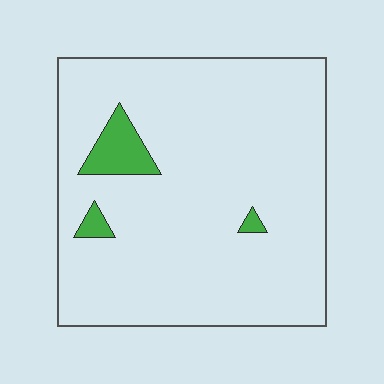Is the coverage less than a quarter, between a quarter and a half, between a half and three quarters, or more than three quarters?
Less than a quarter.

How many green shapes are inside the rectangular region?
3.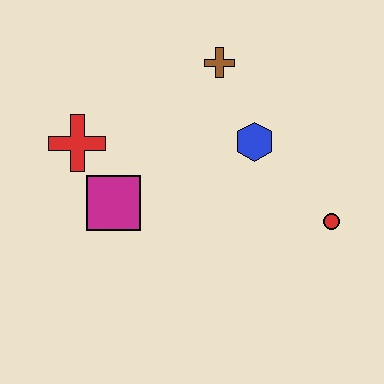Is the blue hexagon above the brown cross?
No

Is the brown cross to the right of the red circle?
No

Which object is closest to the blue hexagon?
The brown cross is closest to the blue hexagon.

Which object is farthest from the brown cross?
The red circle is farthest from the brown cross.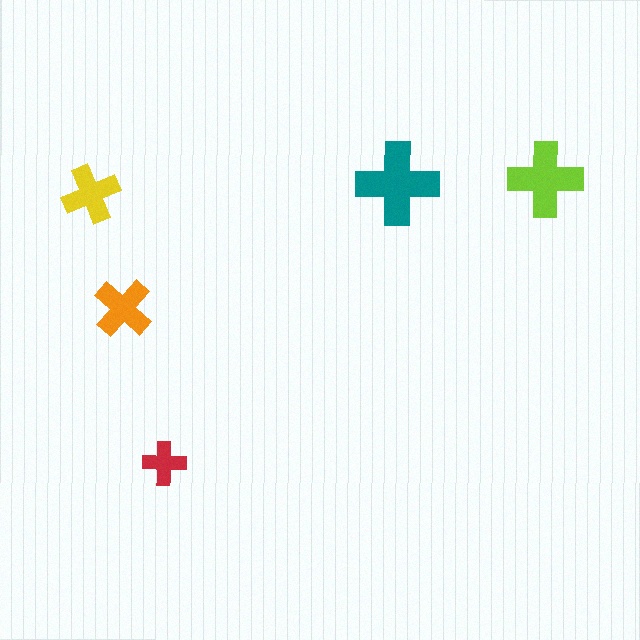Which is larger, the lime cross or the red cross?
The lime one.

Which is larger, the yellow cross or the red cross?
The yellow one.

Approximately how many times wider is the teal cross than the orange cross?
About 1.5 times wider.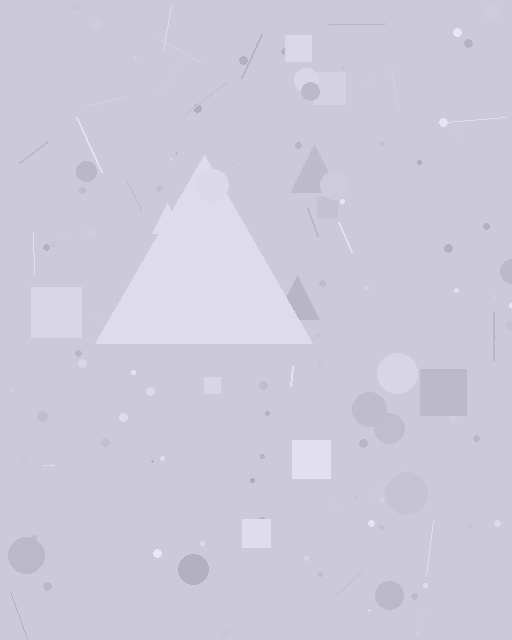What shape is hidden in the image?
A triangle is hidden in the image.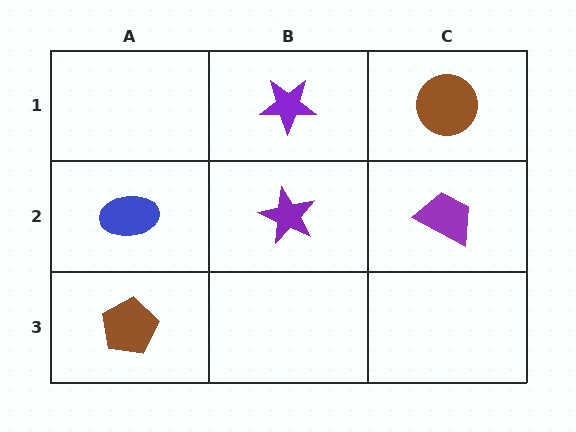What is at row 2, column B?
A purple star.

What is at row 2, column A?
A blue ellipse.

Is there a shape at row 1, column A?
No, that cell is empty.